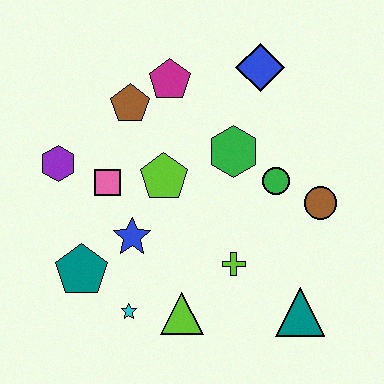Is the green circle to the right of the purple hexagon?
Yes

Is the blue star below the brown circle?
Yes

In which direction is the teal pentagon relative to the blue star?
The teal pentagon is to the left of the blue star.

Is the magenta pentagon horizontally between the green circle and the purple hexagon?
Yes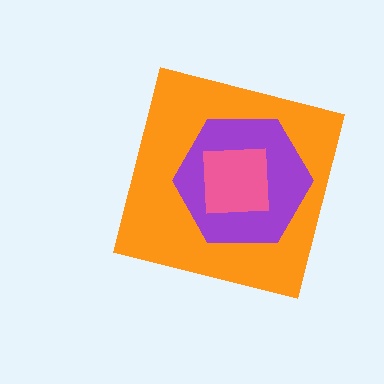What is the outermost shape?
The orange square.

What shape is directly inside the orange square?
The purple hexagon.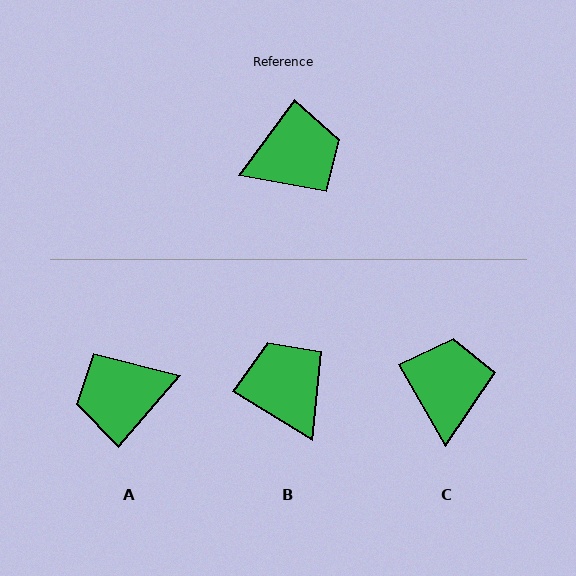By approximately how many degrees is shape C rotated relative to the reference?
Approximately 66 degrees counter-clockwise.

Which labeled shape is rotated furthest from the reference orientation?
A, about 176 degrees away.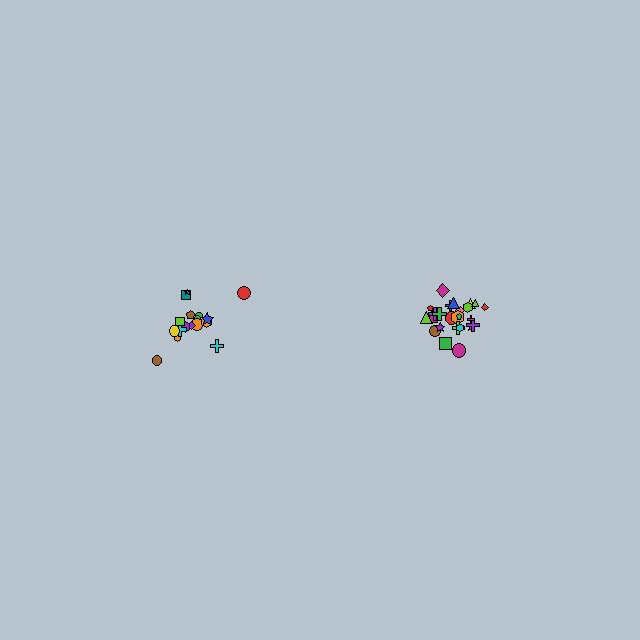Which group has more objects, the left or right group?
The right group.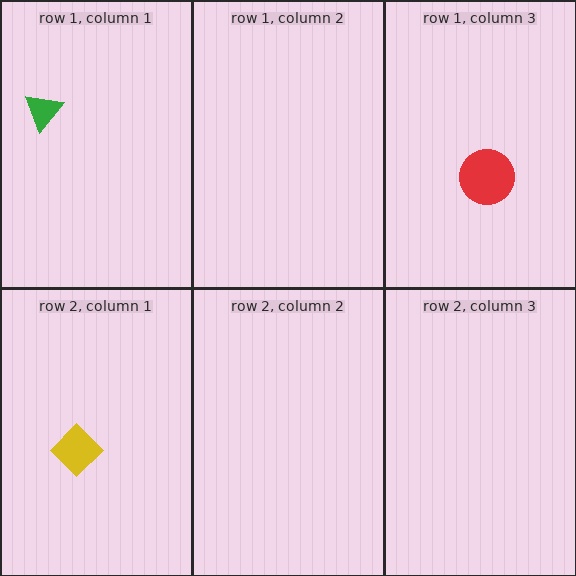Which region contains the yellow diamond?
The row 2, column 1 region.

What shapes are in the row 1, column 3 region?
The red circle.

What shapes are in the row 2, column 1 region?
The yellow diamond.